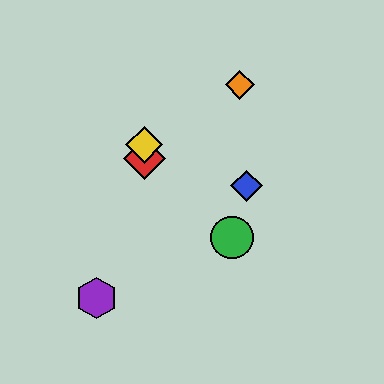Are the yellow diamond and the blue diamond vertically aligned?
No, the yellow diamond is at x≈144 and the blue diamond is at x≈246.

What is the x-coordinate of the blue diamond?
The blue diamond is at x≈246.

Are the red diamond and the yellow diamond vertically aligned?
Yes, both are at x≈144.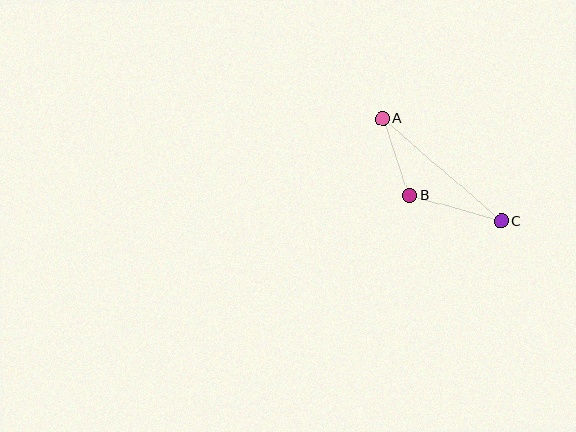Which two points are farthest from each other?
Points A and C are farthest from each other.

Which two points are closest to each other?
Points A and B are closest to each other.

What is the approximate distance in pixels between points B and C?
The distance between B and C is approximately 96 pixels.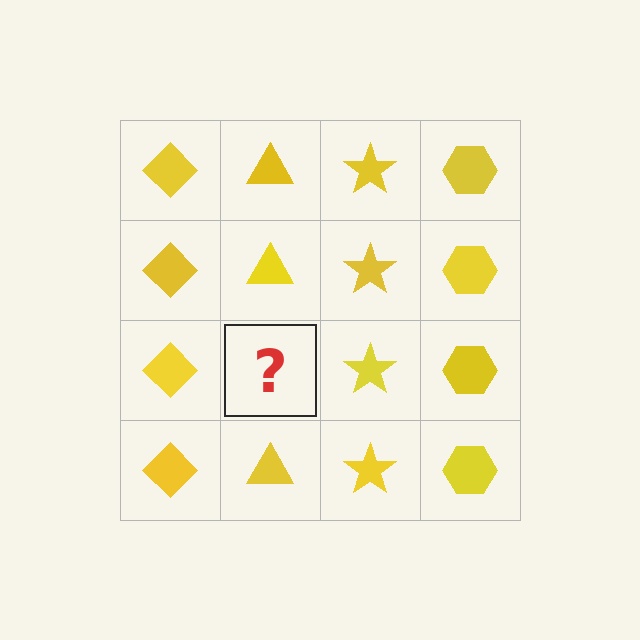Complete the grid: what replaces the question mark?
The question mark should be replaced with a yellow triangle.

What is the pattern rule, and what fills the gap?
The rule is that each column has a consistent shape. The gap should be filled with a yellow triangle.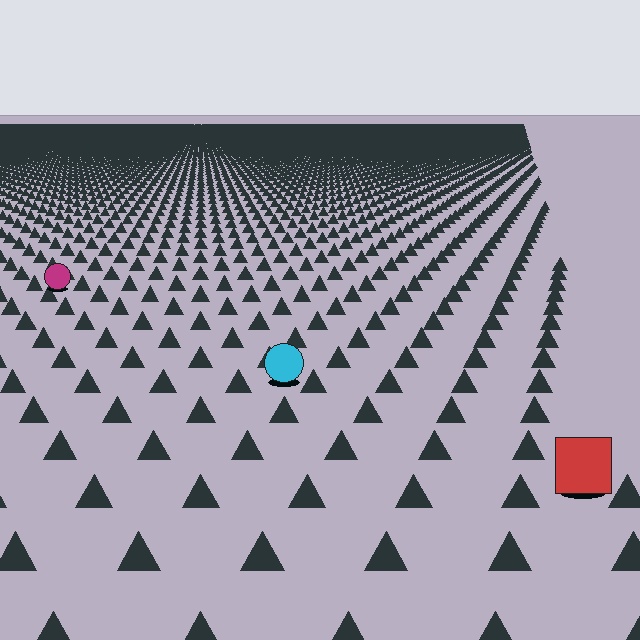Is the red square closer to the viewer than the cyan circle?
Yes. The red square is closer — you can tell from the texture gradient: the ground texture is coarser near it.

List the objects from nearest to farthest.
From nearest to farthest: the red square, the cyan circle, the magenta circle.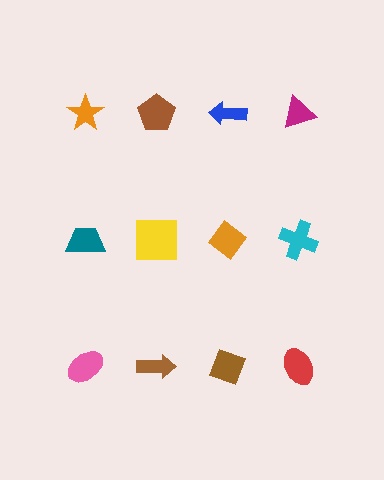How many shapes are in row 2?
4 shapes.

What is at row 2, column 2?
A yellow square.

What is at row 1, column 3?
A blue arrow.